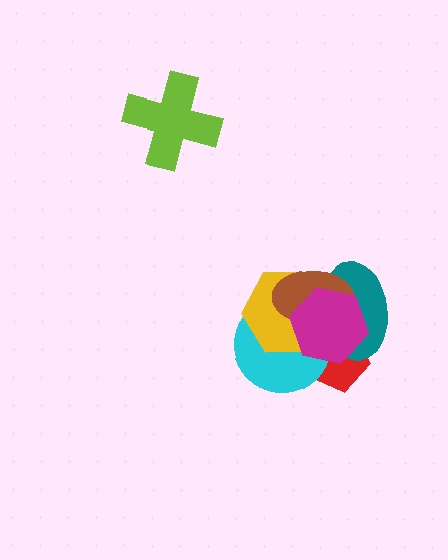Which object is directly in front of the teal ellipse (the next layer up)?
The brown ellipse is directly in front of the teal ellipse.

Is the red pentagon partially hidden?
Yes, it is partially covered by another shape.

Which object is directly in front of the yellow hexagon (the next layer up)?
The teal ellipse is directly in front of the yellow hexagon.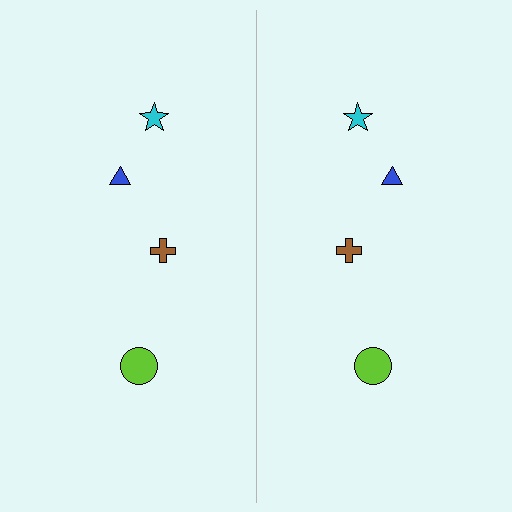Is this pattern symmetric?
Yes, this pattern has bilateral (reflection) symmetry.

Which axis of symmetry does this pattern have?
The pattern has a vertical axis of symmetry running through the center of the image.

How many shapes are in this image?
There are 8 shapes in this image.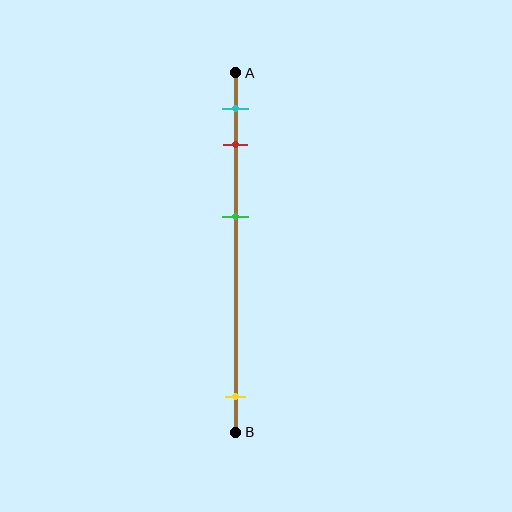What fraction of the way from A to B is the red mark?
The red mark is approximately 20% (0.2) of the way from A to B.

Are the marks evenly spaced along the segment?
No, the marks are not evenly spaced.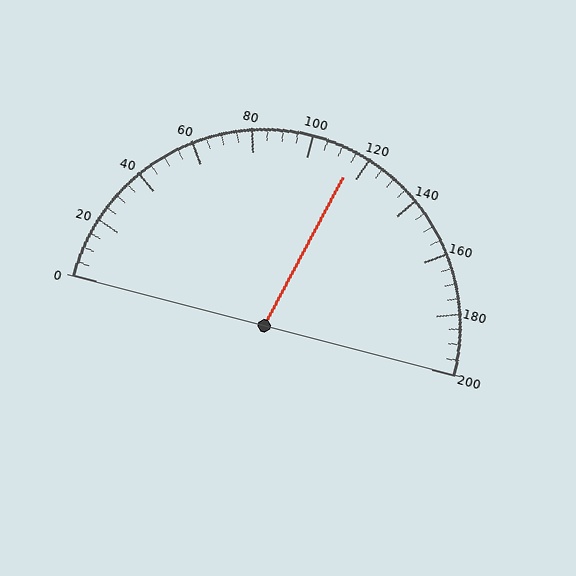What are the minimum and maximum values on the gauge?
The gauge ranges from 0 to 200.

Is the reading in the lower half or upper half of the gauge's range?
The reading is in the upper half of the range (0 to 200).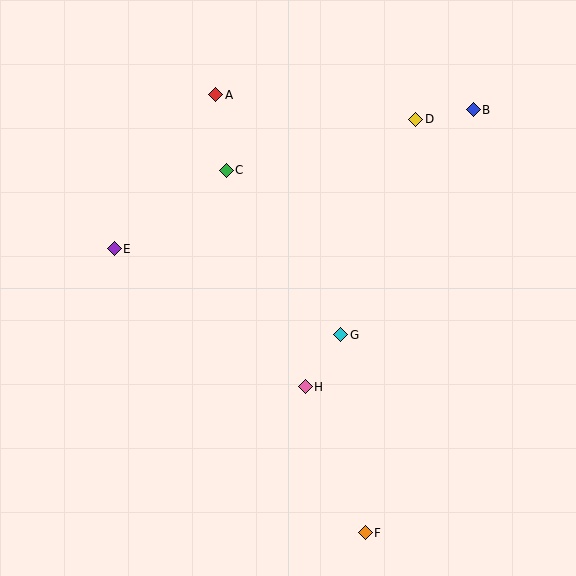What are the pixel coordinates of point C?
Point C is at (226, 170).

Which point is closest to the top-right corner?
Point B is closest to the top-right corner.